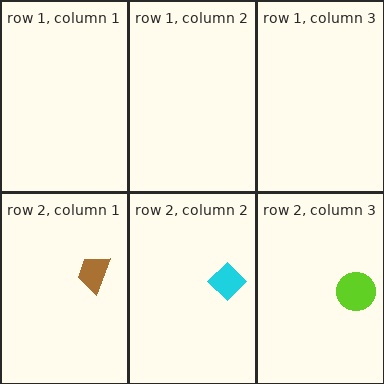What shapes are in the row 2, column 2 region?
The cyan diamond.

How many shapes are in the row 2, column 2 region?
1.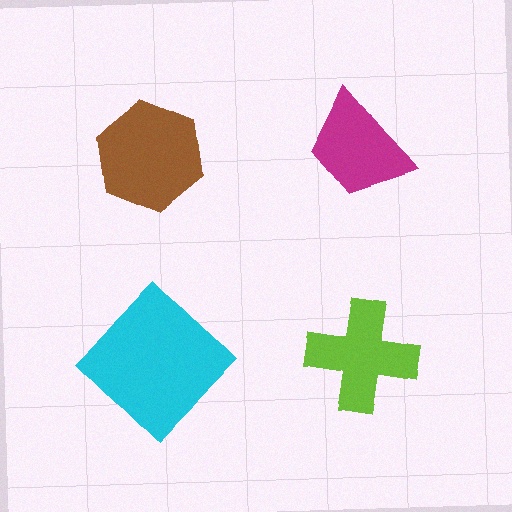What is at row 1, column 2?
A magenta trapezoid.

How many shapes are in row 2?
2 shapes.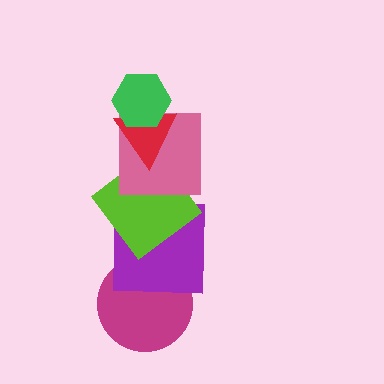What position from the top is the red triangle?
The red triangle is 2nd from the top.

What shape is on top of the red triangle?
The green hexagon is on top of the red triangle.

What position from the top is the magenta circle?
The magenta circle is 6th from the top.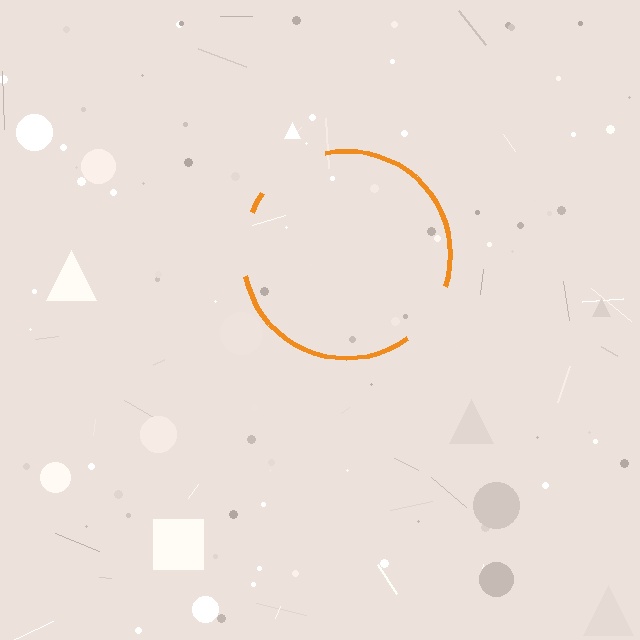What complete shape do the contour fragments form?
The contour fragments form a circle.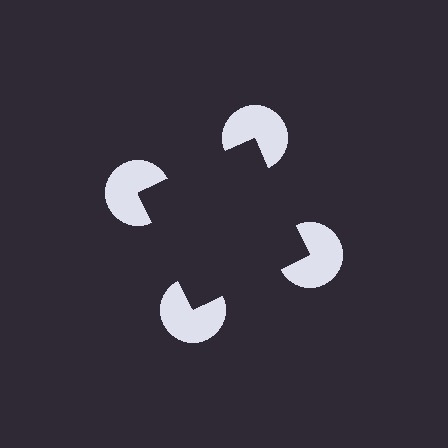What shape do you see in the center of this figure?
An illusory square — its edges are inferred from the aligned wedge cuts in the pac-man discs, not physically drawn.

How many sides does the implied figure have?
4 sides.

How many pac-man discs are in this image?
There are 4 — one at each vertex of the illusory square.